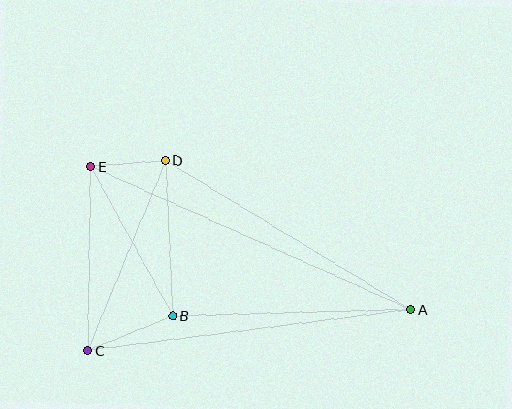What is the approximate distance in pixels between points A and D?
The distance between A and D is approximately 287 pixels.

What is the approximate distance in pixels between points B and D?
The distance between B and D is approximately 156 pixels.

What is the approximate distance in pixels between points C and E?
The distance between C and E is approximately 184 pixels.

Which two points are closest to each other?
Points D and E are closest to each other.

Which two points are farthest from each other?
Points A and E are farthest from each other.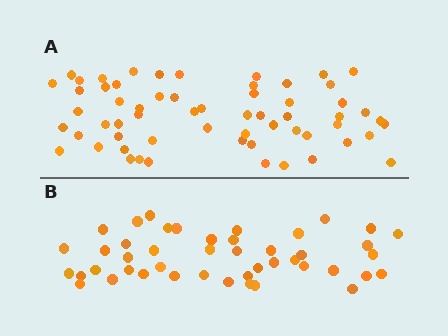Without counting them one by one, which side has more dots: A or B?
Region A (the top region) has more dots.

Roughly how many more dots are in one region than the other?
Region A has approximately 15 more dots than region B.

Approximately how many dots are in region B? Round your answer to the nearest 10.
About 40 dots. (The exact count is 45, which rounds to 40.)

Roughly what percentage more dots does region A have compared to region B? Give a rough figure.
About 35% more.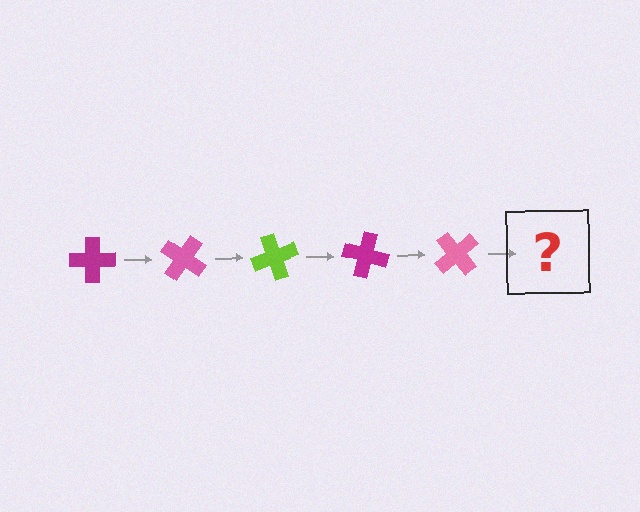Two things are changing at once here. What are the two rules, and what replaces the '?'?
The two rules are that it rotates 35 degrees each step and the color cycles through magenta, pink, and lime. The '?' should be a lime cross, rotated 175 degrees from the start.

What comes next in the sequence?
The next element should be a lime cross, rotated 175 degrees from the start.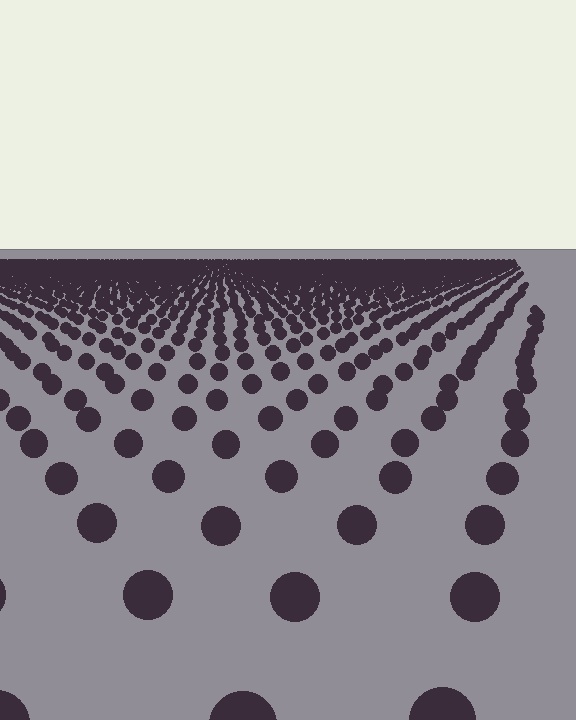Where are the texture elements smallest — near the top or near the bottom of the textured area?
Near the top.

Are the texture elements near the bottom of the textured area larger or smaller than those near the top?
Larger. Near the bottom, elements are closer to the viewer and appear at a bigger on-screen size.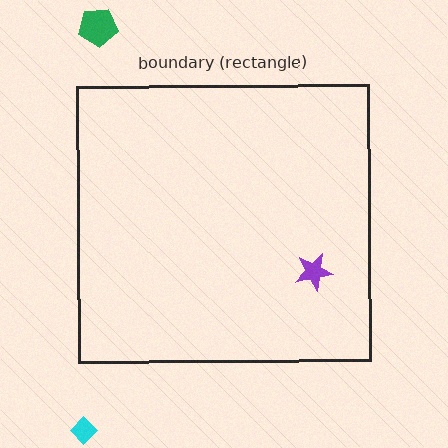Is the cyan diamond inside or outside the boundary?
Outside.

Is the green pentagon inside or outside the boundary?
Outside.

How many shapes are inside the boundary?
1 inside, 2 outside.